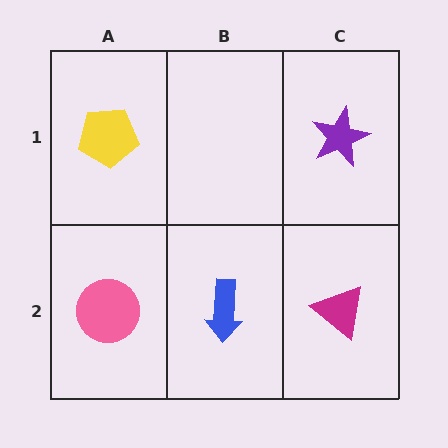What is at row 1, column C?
A purple star.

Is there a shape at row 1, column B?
No, that cell is empty.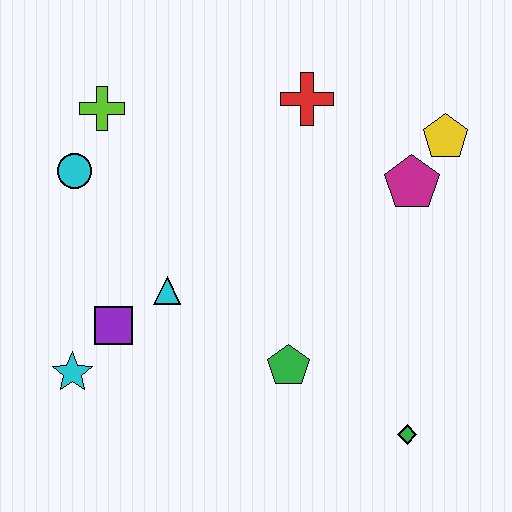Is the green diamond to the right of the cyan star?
Yes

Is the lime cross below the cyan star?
No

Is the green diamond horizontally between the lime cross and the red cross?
No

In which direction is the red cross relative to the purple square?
The red cross is above the purple square.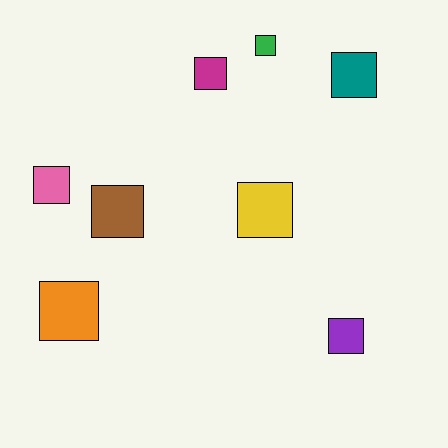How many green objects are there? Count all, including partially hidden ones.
There is 1 green object.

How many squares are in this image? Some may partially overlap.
There are 8 squares.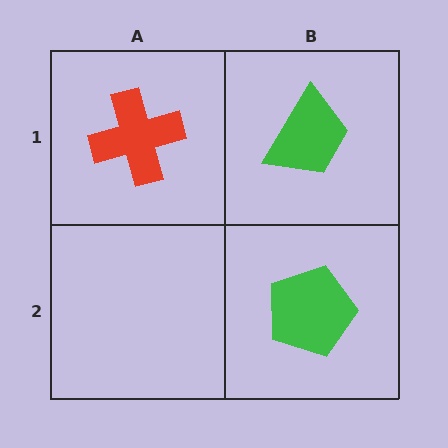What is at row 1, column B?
A green trapezoid.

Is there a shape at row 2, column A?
No, that cell is empty.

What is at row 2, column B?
A green pentagon.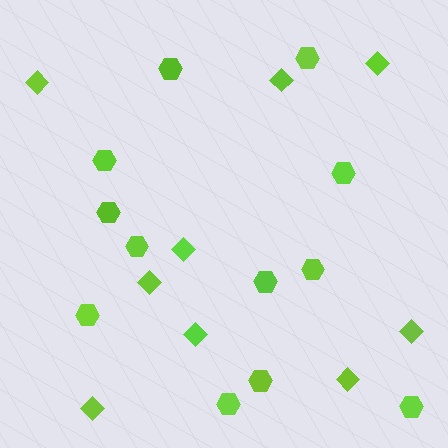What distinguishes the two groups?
There are 2 groups: one group of hexagons (12) and one group of diamonds (9).